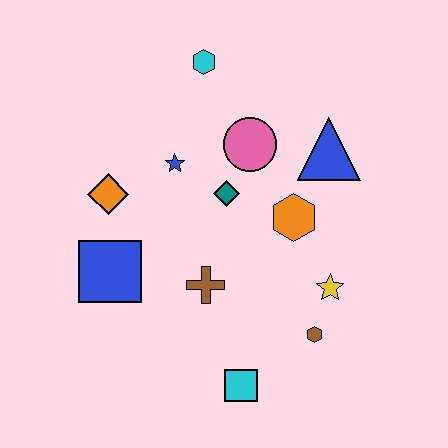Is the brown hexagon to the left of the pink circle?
No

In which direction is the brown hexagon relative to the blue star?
The brown hexagon is below the blue star.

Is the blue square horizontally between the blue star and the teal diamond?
No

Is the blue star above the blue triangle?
No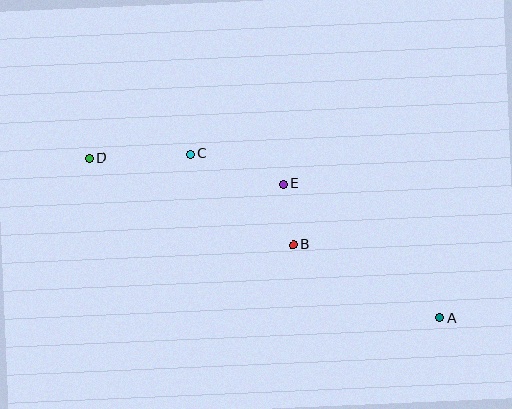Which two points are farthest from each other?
Points A and D are farthest from each other.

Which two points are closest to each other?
Points B and E are closest to each other.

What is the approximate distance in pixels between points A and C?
The distance between A and C is approximately 298 pixels.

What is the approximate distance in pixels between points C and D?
The distance between C and D is approximately 101 pixels.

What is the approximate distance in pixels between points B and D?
The distance between B and D is approximately 221 pixels.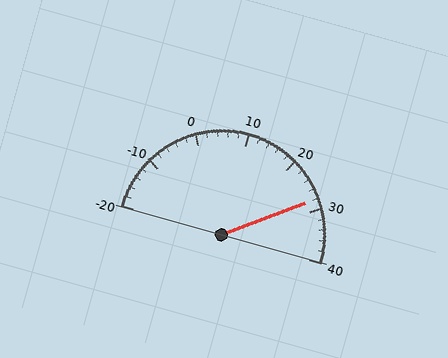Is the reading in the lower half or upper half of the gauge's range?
The reading is in the upper half of the range (-20 to 40).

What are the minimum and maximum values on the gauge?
The gauge ranges from -20 to 40.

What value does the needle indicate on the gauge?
The needle indicates approximately 28.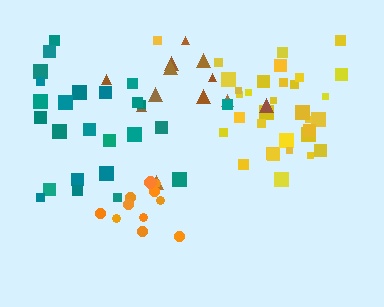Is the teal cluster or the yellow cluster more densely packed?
Yellow.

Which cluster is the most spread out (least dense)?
Brown.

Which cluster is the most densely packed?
Orange.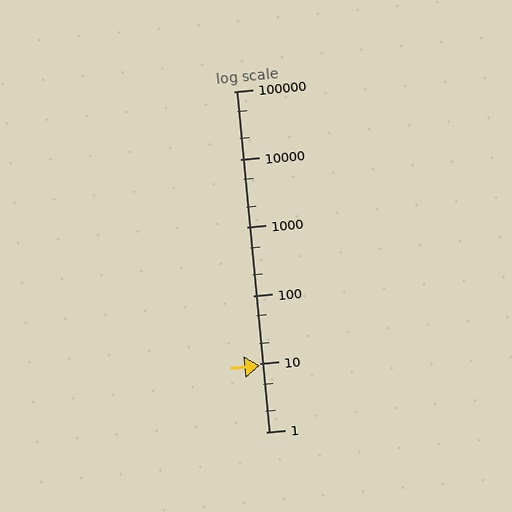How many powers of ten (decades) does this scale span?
The scale spans 5 decades, from 1 to 100000.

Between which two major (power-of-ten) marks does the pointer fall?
The pointer is between 1 and 10.